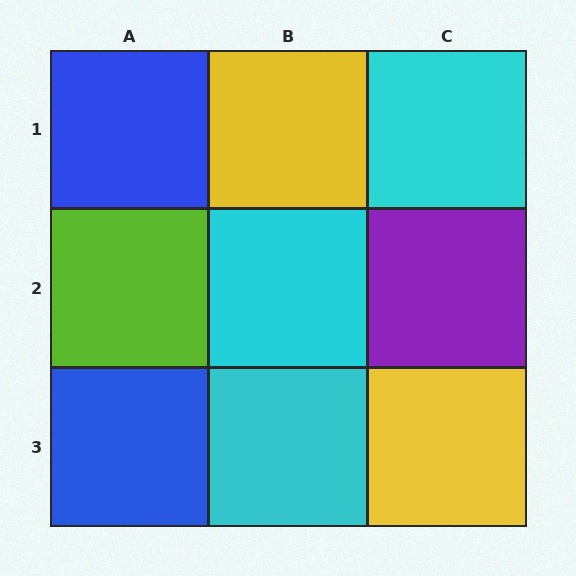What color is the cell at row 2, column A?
Lime.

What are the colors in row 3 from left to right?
Blue, cyan, yellow.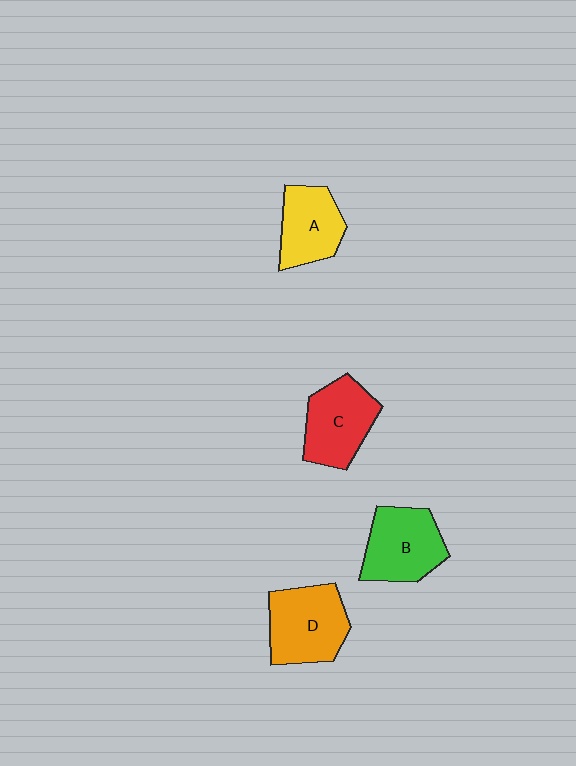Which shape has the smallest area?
Shape A (yellow).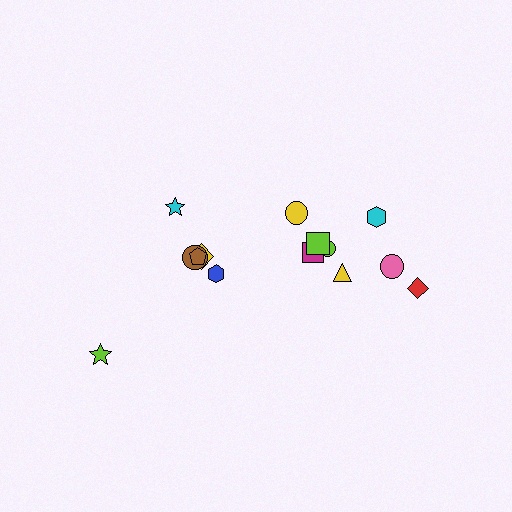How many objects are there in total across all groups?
There are 14 objects.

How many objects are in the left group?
There are 6 objects.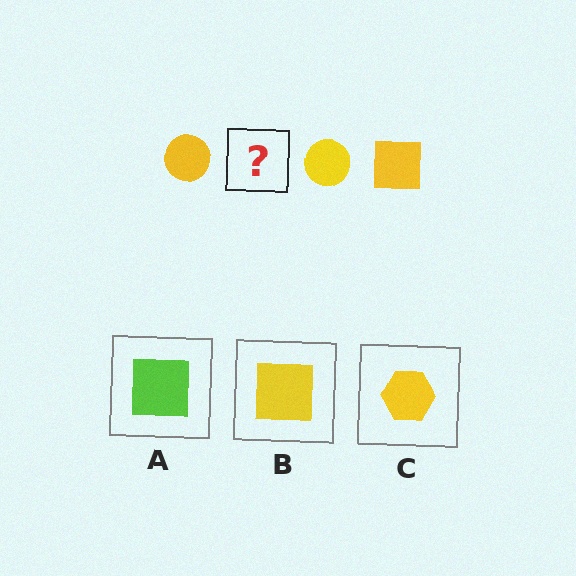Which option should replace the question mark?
Option B.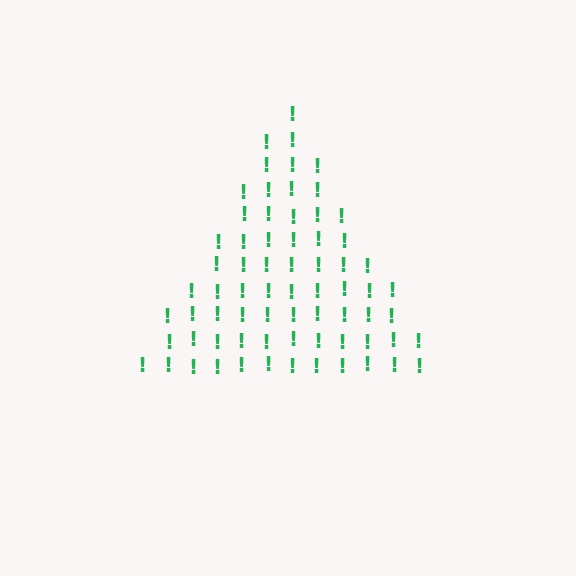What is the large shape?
The large shape is a triangle.